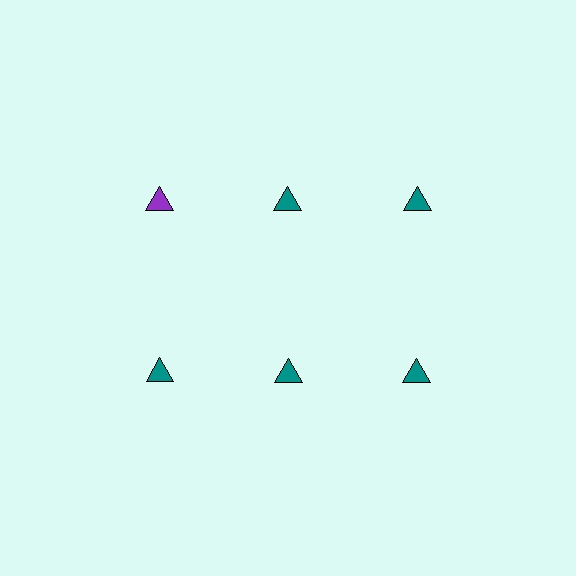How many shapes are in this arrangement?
There are 6 shapes arranged in a grid pattern.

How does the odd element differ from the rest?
It has a different color: purple instead of teal.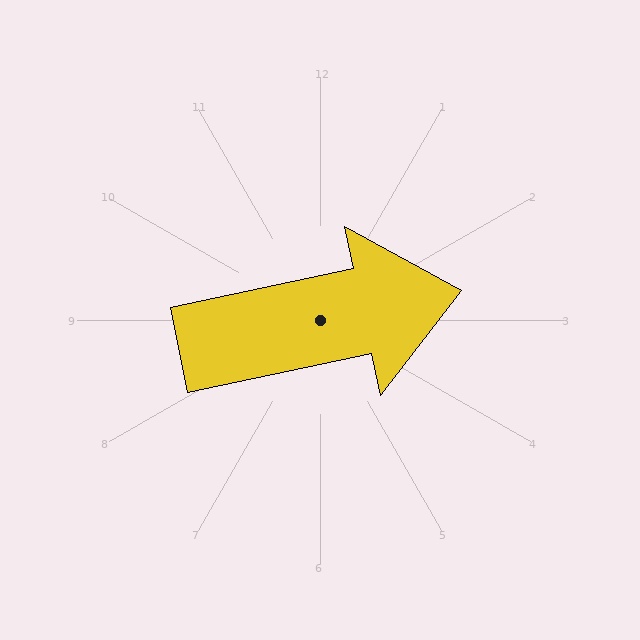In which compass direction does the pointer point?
East.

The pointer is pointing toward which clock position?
Roughly 3 o'clock.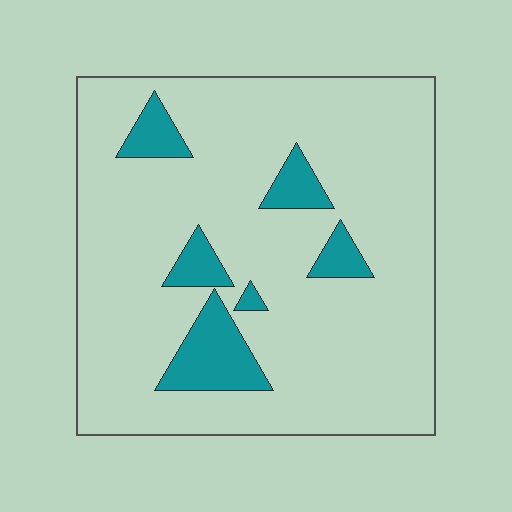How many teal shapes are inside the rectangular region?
6.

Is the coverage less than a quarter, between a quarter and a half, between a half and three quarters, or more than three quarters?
Less than a quarter.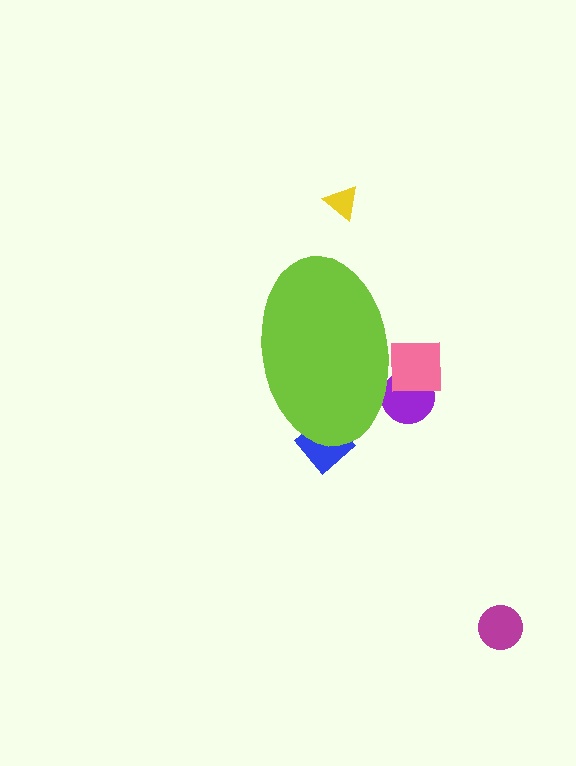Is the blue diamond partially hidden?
Yes, the blue diamond is partially hidden behind the lime ellipse.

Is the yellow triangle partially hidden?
No, the yellow triangle is fully visible.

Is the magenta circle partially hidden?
No, the magenta circle is fully visible.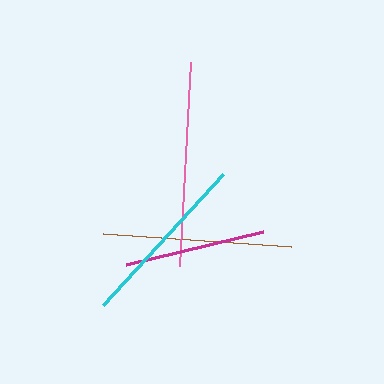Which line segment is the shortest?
The magenta line is the shortest at approximately 141 pixels.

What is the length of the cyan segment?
The cyan segment is approximately 177 pixels long.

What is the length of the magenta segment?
The magenta segment is approximately 141 pixels long.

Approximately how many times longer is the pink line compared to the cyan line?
The pink line is approximately 1.2 times the length of the cyan line.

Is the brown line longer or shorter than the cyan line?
The brown line is longer than the cyan line.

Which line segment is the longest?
The pink line is the longest at approximately 204 pixels.